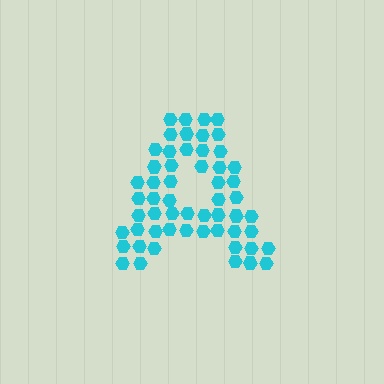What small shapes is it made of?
It is made of small hexagons.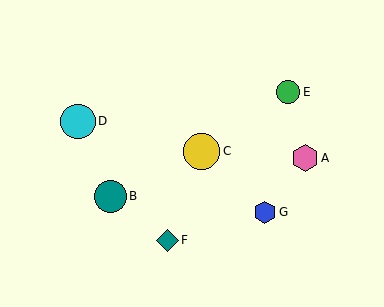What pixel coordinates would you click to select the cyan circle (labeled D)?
Click at (78, 121) to select the cyan circle D.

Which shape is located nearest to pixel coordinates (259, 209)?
The blue hexagon (labeled G) at (265, 212) is nearest to that location.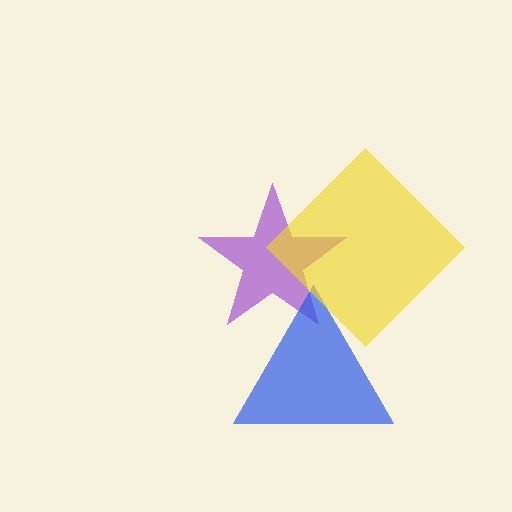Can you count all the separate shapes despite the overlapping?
Yes, there are 3 separate shapes.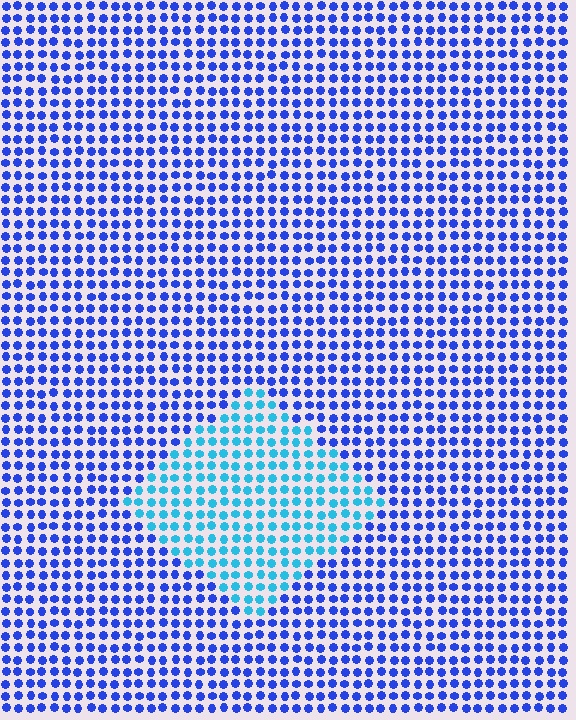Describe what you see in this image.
The image is filled with small blue elements in a uniform arrangement. A diamond-shaped region is visible where the elements are tinted to a slightly different hue, forming a subtle color boundary.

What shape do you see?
I see a diamond.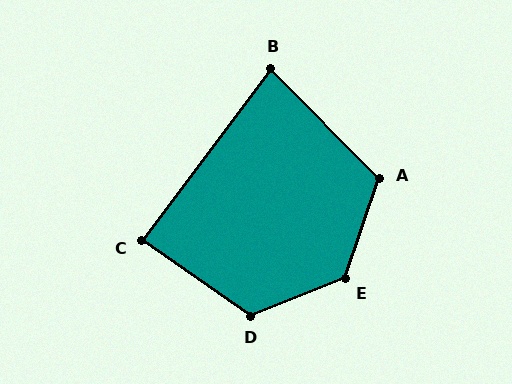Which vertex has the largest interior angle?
E, at approximately 131 degrees.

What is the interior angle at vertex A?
Approximately 116 degrees (obtuse).